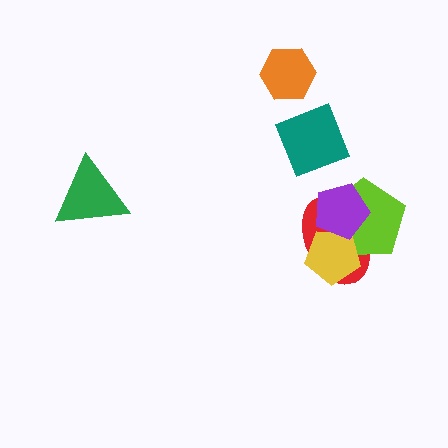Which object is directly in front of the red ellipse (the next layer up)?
The lime pentagon is directly in front of the red ellipse.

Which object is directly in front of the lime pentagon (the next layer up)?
The yellow pentagon is directly in front of the lime pentagon.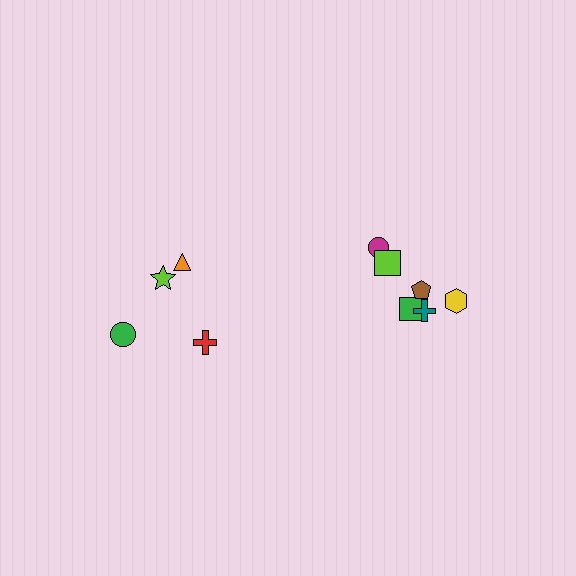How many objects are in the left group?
There are 4 objects.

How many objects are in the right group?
There are 6 objects.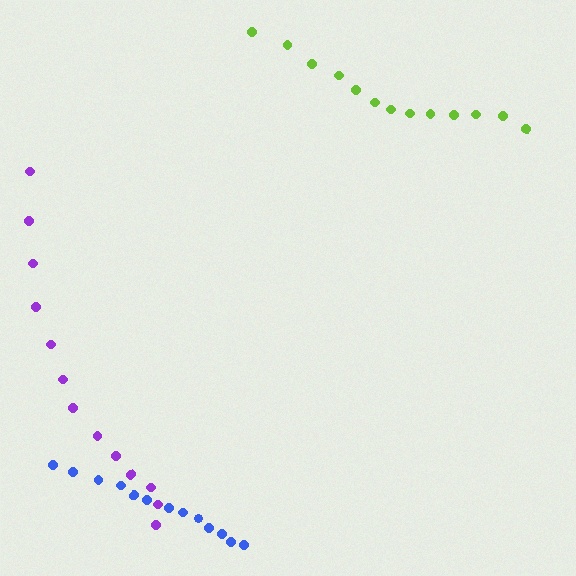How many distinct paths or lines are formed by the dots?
There are 3 distinct paths.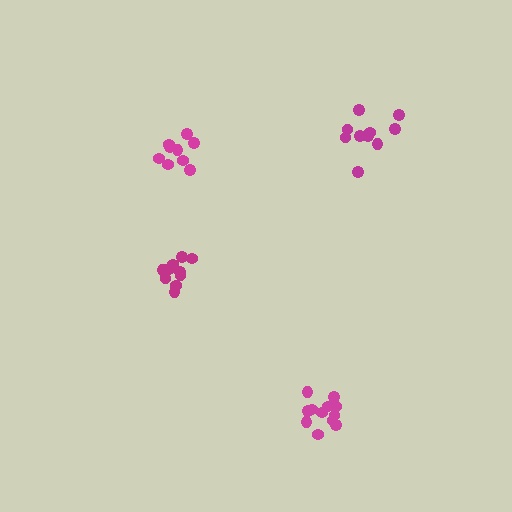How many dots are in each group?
Group 1: 10 dots, Group 2: 9 dots, Group 3: 10 dots, Group 4: 12 dots (41 total).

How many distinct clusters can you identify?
There are 4 distinct clusters.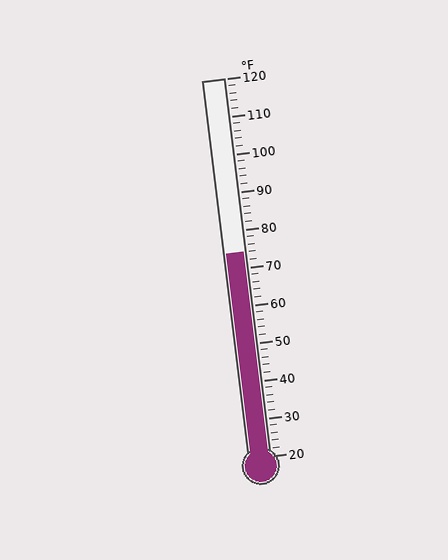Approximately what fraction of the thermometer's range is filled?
The thermometer is filled to approximately 55% of its range.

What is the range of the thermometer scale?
The thermometer scale ranges from 20°F to 120°F.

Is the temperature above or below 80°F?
The temperature is below 80°F.